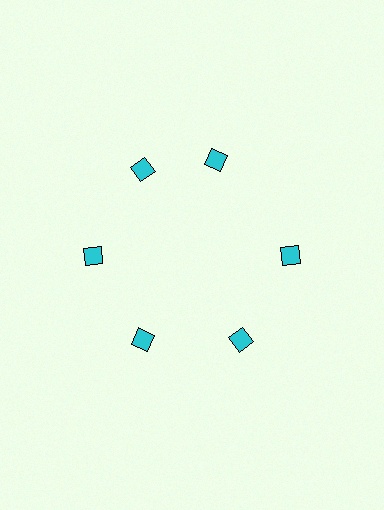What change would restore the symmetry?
The symmetry would be restored by rotating it back into even spacing with its neighbors so that all 6 diamonds sit at equal angles and equal distance from the center.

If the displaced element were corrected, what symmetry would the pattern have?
It would have 6-fold rotational symmetry — the pattern would map onto itself every 60 degrees.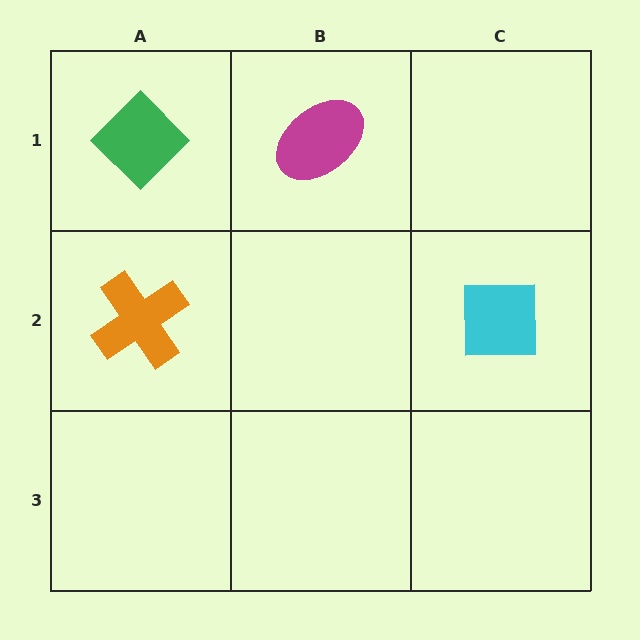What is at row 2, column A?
An orange cross.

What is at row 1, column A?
A green diamond.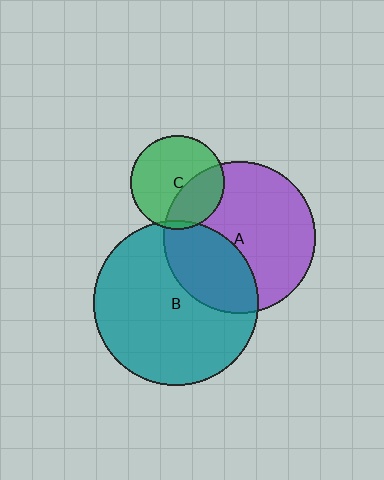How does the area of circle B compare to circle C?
Approximately 3.0 times.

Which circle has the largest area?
Circle B (teal).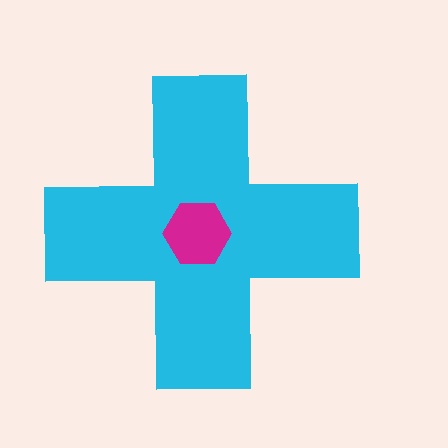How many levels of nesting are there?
2.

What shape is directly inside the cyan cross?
The magenta hexagon.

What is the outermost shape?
The cyan cross.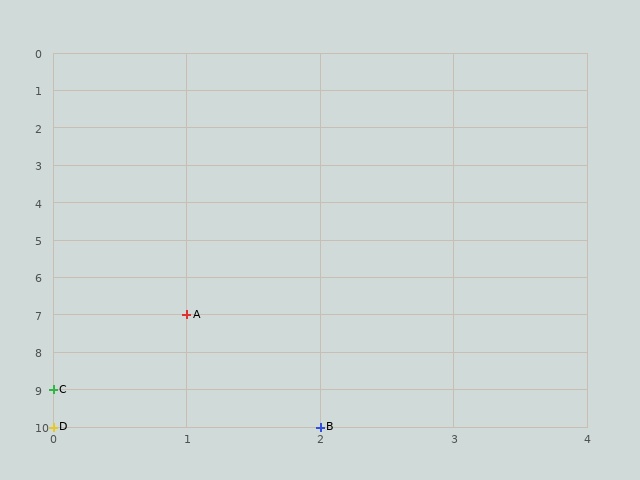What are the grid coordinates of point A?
Point A is at grid coordinates (1, 7).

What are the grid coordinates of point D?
Point D is at grid coordinates (0, 10).